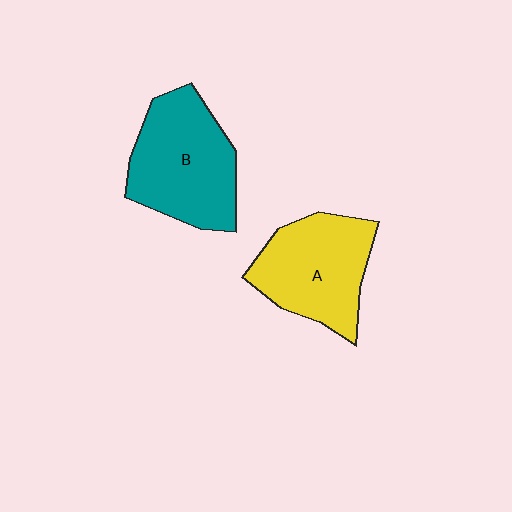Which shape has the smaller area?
Shape A (yellow).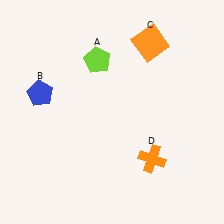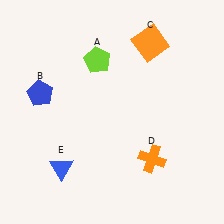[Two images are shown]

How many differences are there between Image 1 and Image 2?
There is 1 difference between the two images.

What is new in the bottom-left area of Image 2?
A blue triangle (E) was added in the bottom-left area of Image 2.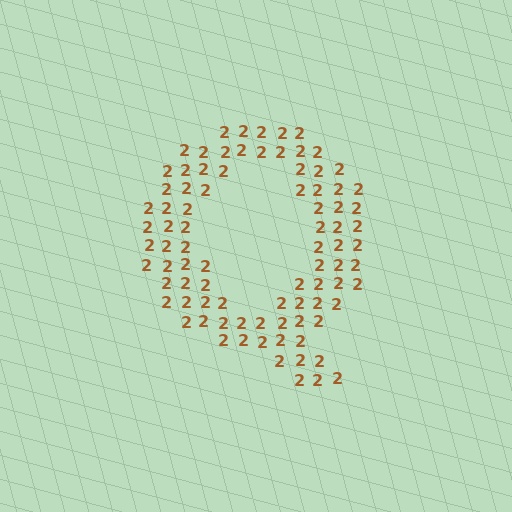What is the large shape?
The large shape is the letter Q.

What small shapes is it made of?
It is made of small digit 2's.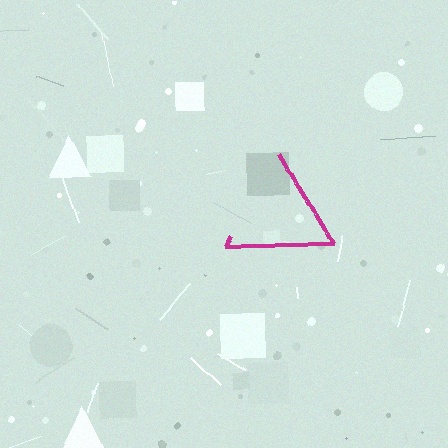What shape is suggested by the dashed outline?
The dashed outline suggests a triangle.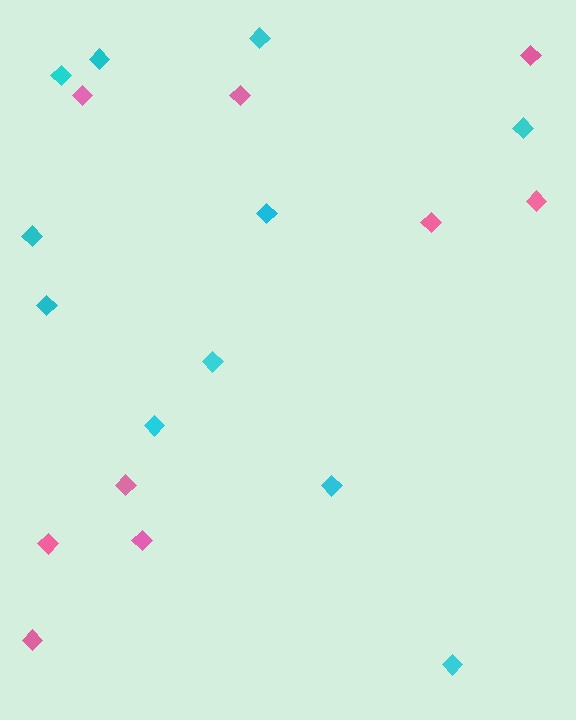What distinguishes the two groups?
There are 2 groups: one group of pink diamonds (9) and one group of cyan diamonds (11).